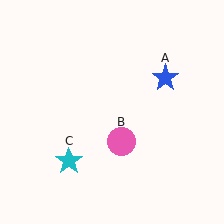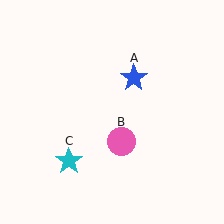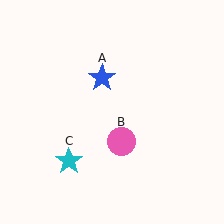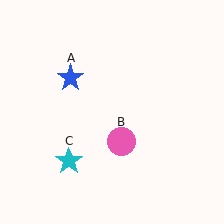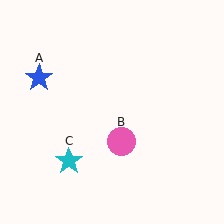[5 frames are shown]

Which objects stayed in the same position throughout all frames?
Pink circle (object B) and cyan star (object C) remained stationary.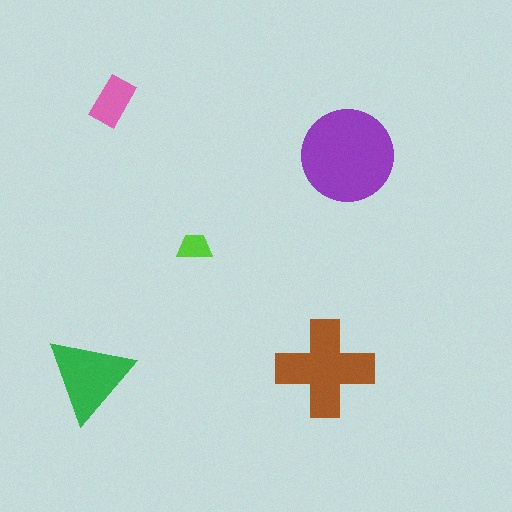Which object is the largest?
The purple circle.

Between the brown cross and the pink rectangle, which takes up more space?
The brown cross.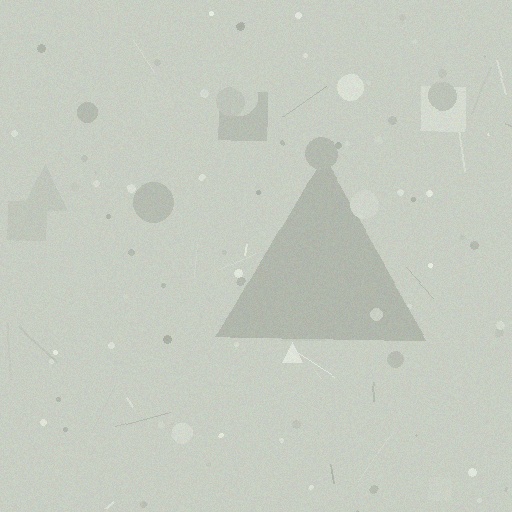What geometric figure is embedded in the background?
A triangle is embedded in the background.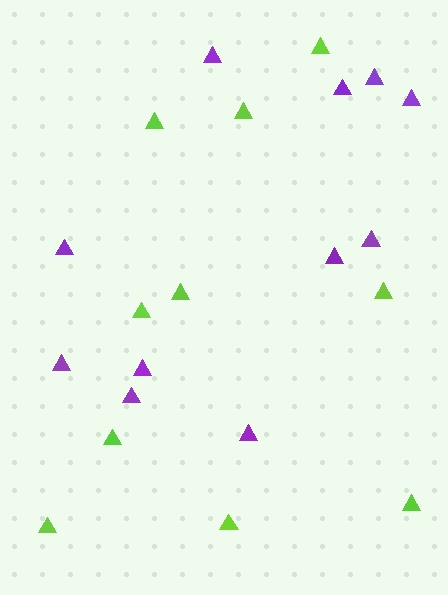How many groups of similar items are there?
There are 2 groups: one group of purple triangles (11) and one group of lime triangles (10).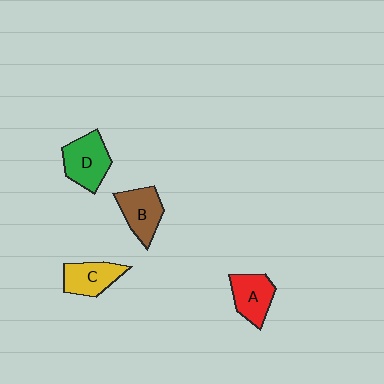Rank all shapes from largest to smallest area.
From largest to smallest: D (green), B (brown), A (red), C (yellow).